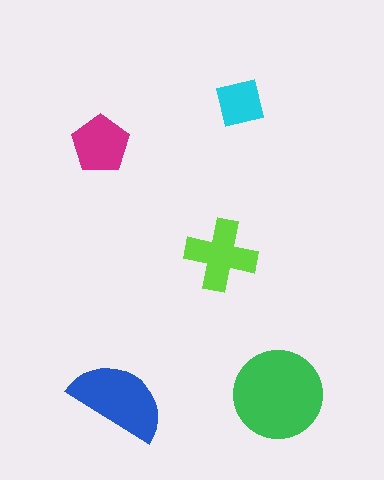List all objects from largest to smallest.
The green circle, the blue semicircle, the lime cross, the magenta pentagon, the cyan square.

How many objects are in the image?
There are 5 objects in the image.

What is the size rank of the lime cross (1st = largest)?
3rd.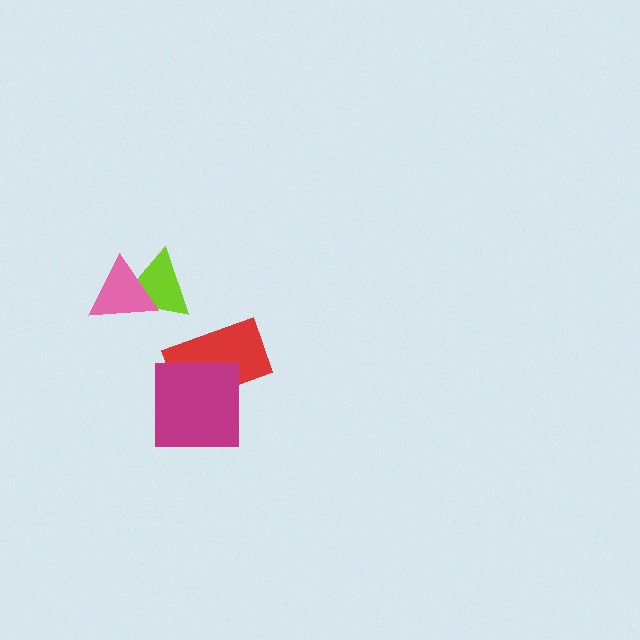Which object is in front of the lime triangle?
The pink triangle is in front of the lime triangle.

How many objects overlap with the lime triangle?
1 object overlaps with the lime triangle.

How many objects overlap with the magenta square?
1 object overlaps with the magenta square.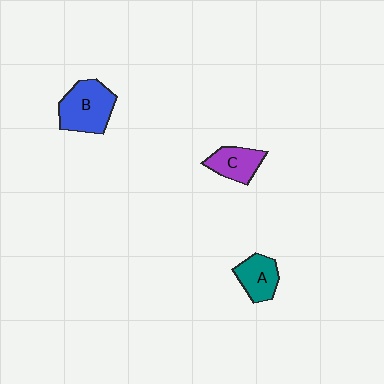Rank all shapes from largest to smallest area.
From largest to smallest: B (blue), A (teal), C (purple).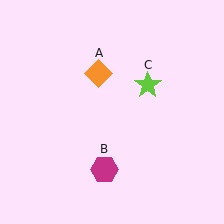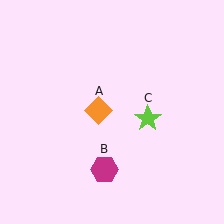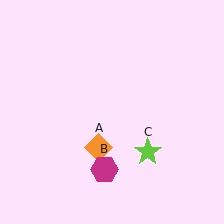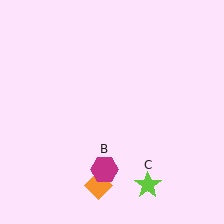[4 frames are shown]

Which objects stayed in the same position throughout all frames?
Magenta hexagon (object B) remained stationary.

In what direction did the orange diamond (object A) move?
The orange diamond (object A) moved down.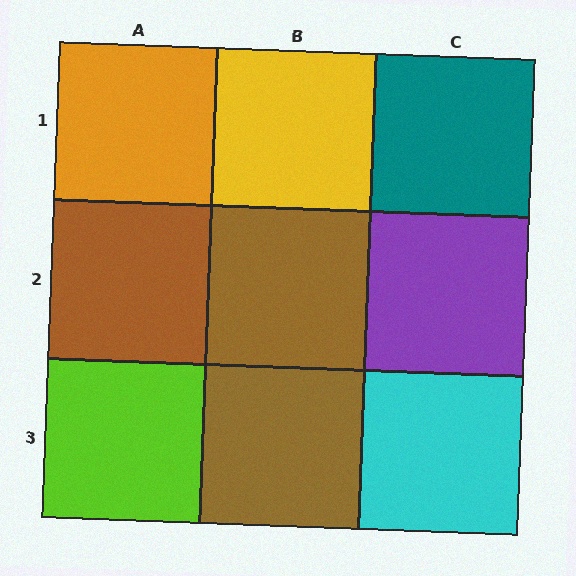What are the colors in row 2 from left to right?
Brown, brown, purple.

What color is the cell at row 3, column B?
Brown.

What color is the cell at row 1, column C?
Teal.